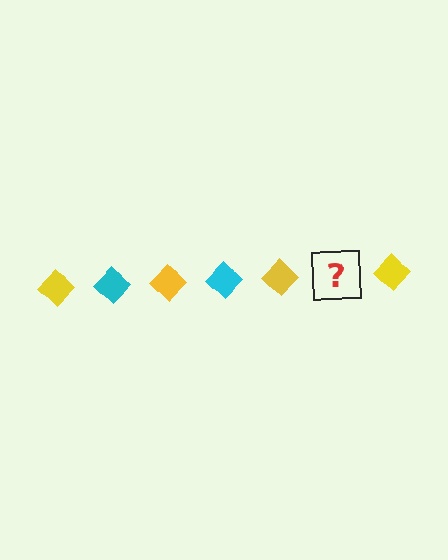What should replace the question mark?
The question mark should be replaced with a cyan diamond.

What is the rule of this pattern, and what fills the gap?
The rule is that the pattern cycles through yellow, cyan diamonds. The gap should be filled with a cyan diamond.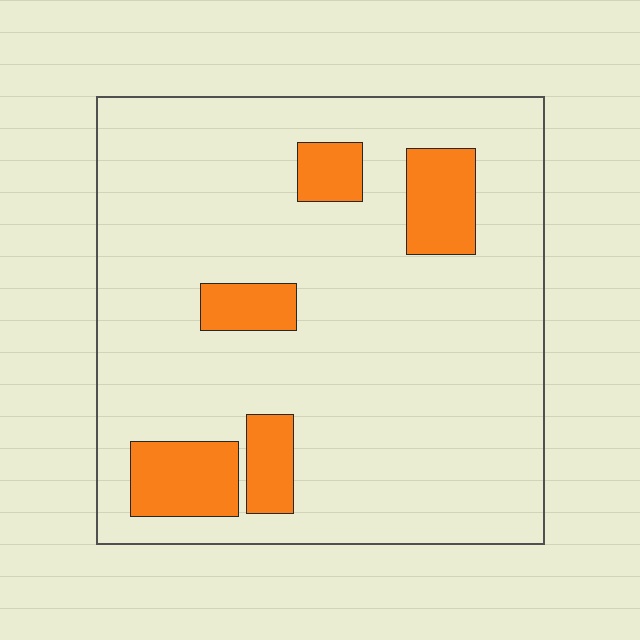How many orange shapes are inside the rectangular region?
5.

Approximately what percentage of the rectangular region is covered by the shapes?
Approximately 15%.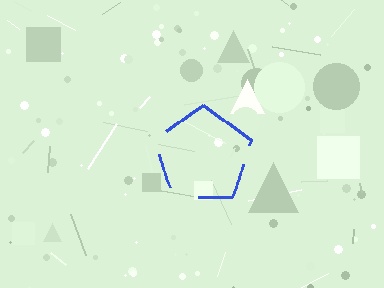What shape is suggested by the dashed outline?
The dashed outline suggests a pentagon.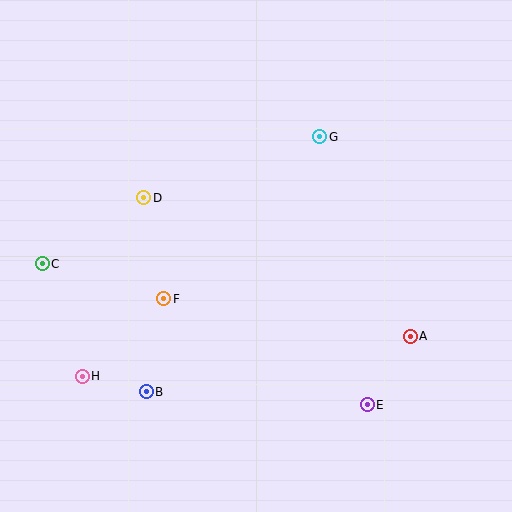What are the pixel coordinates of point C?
Point C is at (42, 264).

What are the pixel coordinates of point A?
Point A is at (410, 336).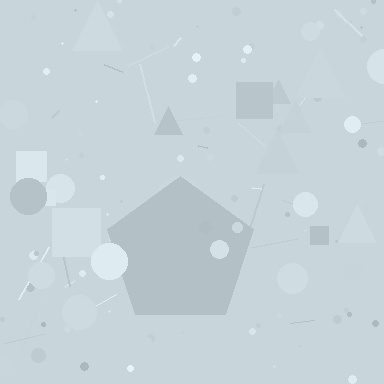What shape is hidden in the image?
A pentagon is hidden in the image.